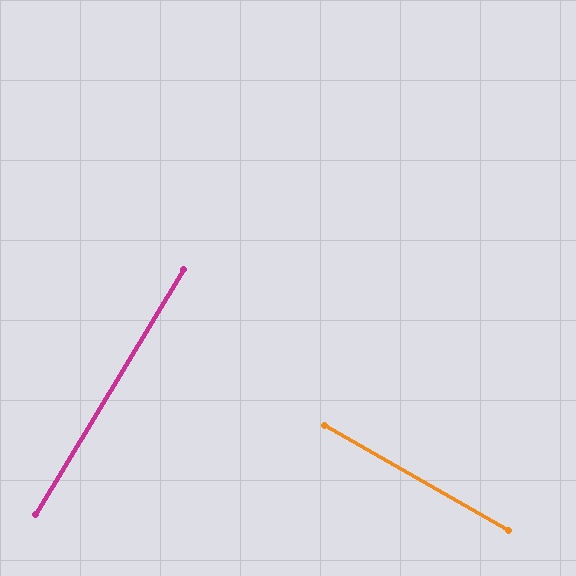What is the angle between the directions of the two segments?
Approximately 89 degrees.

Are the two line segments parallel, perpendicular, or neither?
Perpendicular — they meet at approximately 89°.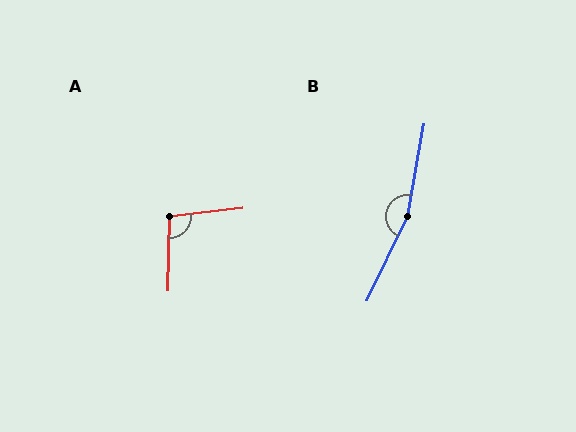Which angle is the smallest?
A, at approximately 98 degrees.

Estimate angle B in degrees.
Approximately 164 degrees.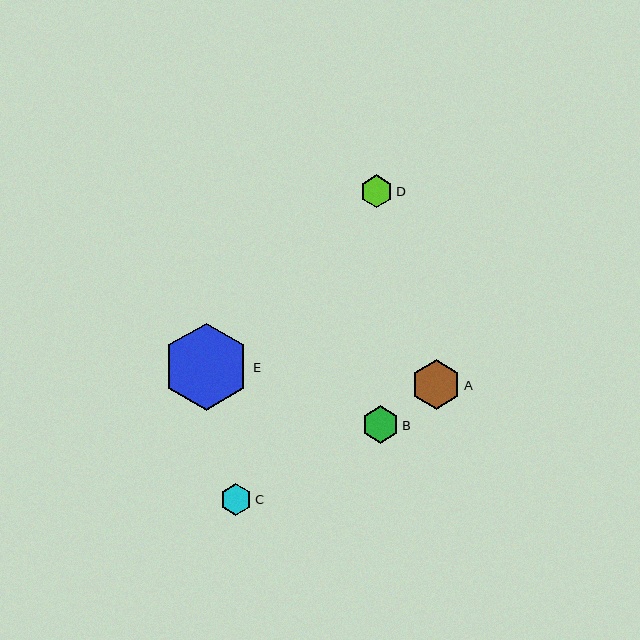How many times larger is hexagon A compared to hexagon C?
Hexagon A is approximately 1.5 times the size of hexagon C.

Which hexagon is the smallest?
Hexagon C is the smallest with a size of approximately 32 pixels.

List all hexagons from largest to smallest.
From largest to smallest: E, A, B, D, C.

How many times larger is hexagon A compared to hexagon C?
Hexagon A is approximately 1.5 times the size of hexagon C.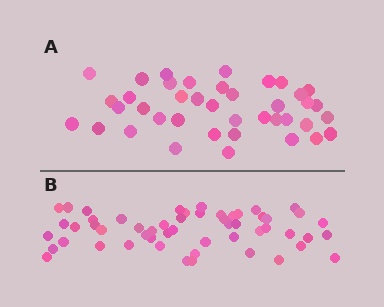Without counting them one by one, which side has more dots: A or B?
Region B (the bottom region) has more dots.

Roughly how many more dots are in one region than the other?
Region B has approximately 15 more dots than region A.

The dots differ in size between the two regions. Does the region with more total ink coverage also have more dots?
No. Region A has more total ink coverage because its dots are larger, but region B actually contains more individual dots. Total area can be misleading — the number of items is what matters here.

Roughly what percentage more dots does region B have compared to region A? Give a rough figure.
About 35% more.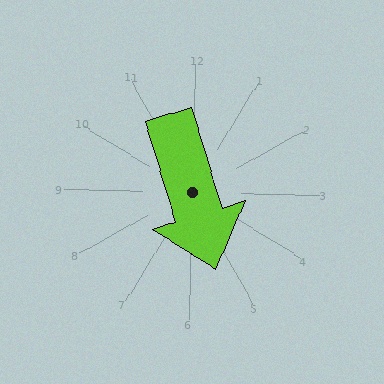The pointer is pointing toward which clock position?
Roughly 5 o'clock.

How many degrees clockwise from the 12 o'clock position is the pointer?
Approximately 162 degrees.